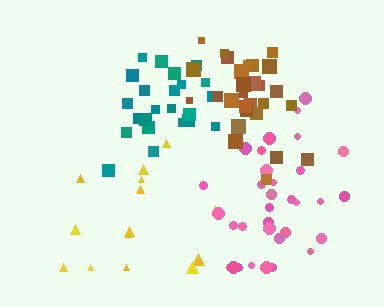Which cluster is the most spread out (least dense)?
Yellow.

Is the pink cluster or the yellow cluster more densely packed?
Pink.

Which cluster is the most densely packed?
Brown.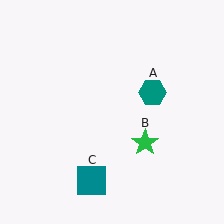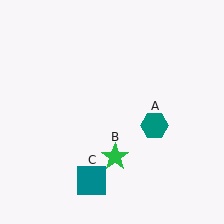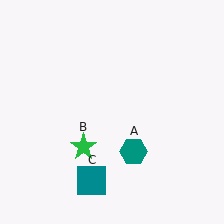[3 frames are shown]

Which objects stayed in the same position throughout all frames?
Teal square (object C) remained stationary.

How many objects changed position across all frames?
2 objects changed position: teal hexagon (object A), green star (object B).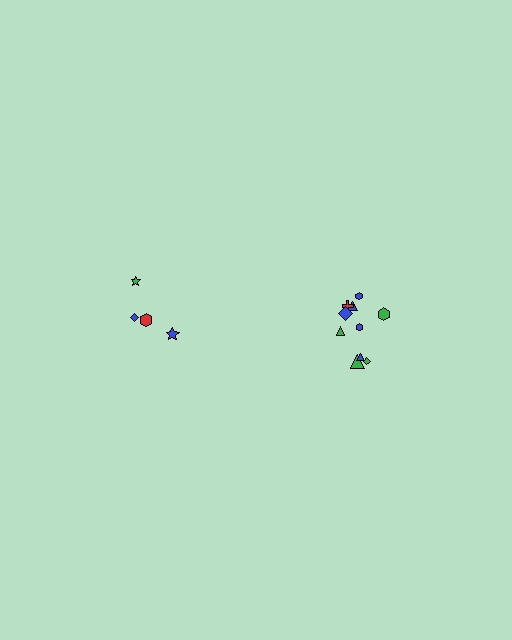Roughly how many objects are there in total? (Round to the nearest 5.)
Roughly 15 objects in total.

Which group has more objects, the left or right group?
The right group.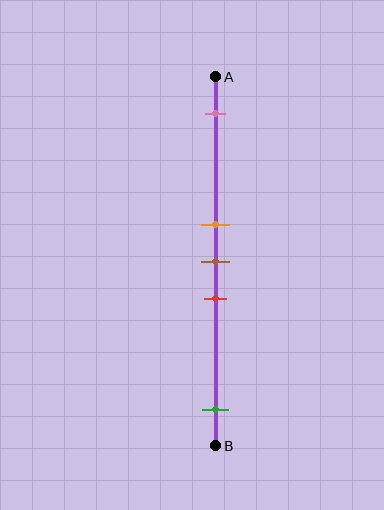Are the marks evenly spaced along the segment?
No, the marks are not evenly spaced.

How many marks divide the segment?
There are 5 marks dividing the segment.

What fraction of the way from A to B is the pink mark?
The pink mark is approximately 10% (0.1) of the way from A to B.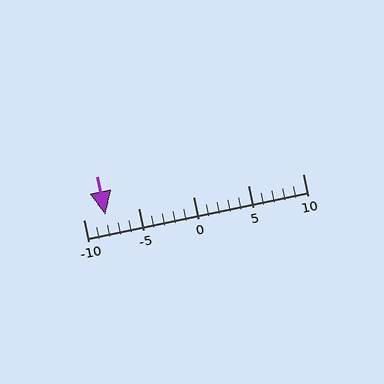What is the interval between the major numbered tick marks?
The major tick marks are spaced 5 units apart.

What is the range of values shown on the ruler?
The ruler shows values from -10 to 10.